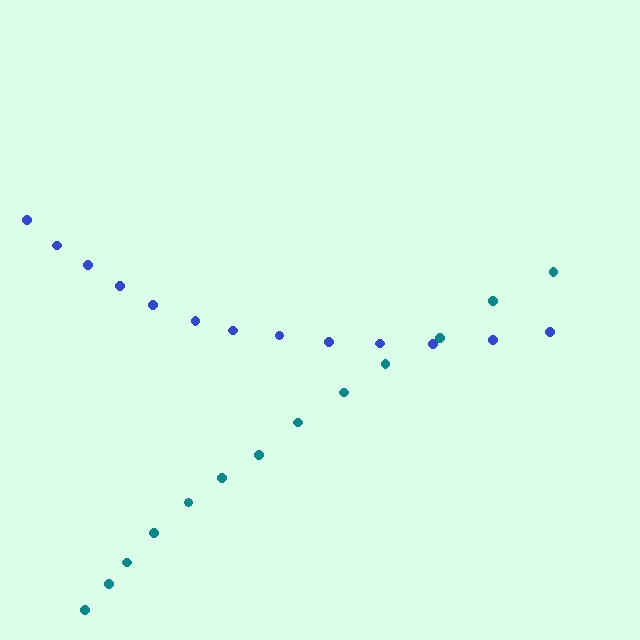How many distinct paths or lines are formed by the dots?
There are 2 distinct paths.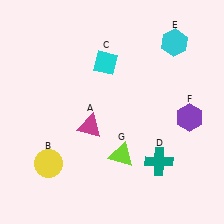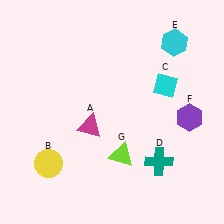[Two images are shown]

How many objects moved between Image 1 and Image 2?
1 object moved between the two images.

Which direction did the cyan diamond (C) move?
The cyan diamond (C) moved right.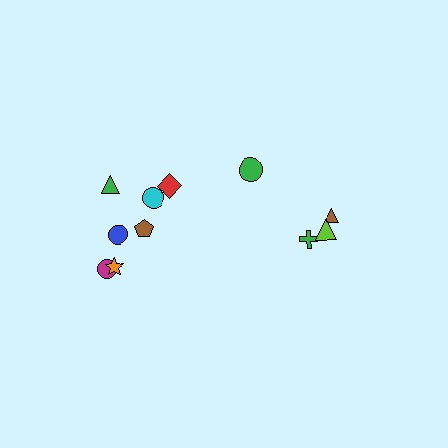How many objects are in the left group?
There are 7 objects.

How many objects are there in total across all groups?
There are 11 objects.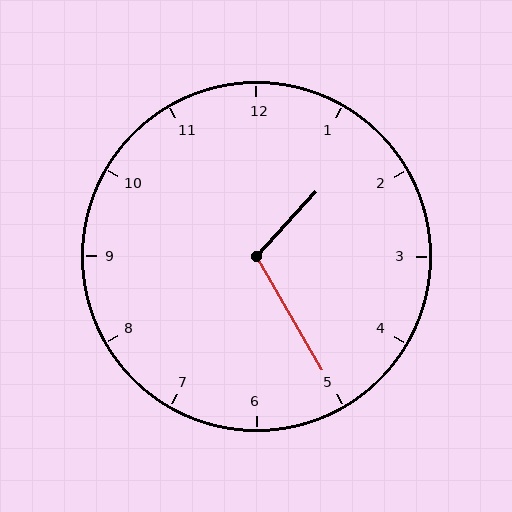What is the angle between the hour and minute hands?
Approximately 108 degrees.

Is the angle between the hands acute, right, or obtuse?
It is obtuse.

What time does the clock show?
1:25.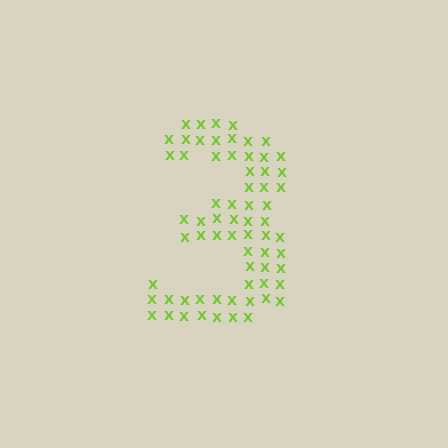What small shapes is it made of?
It is made of small letter X's.